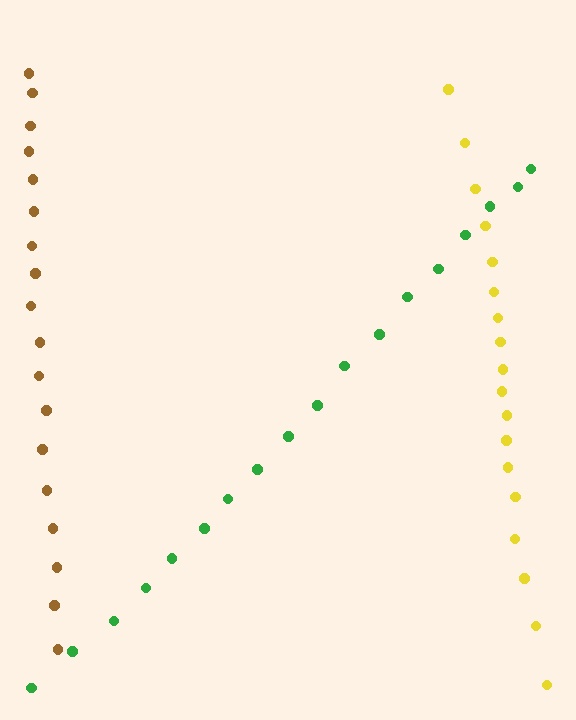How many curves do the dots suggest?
There are 3 distinct paths.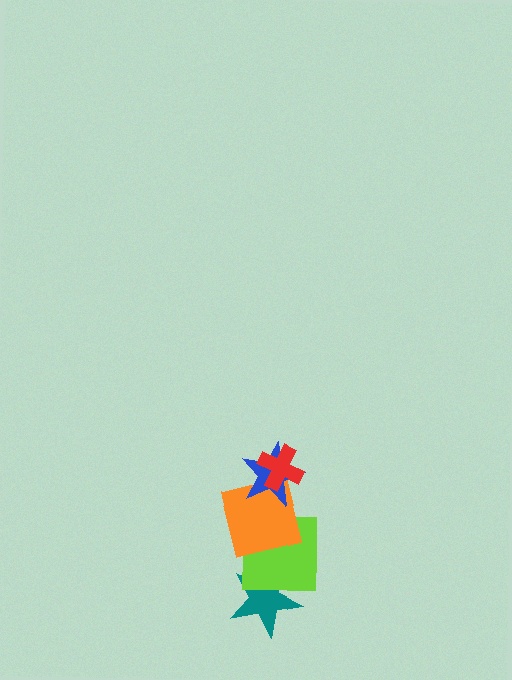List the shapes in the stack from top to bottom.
From top to bottom: the red cross, the blue star, the orange square, the lime square, the teal star.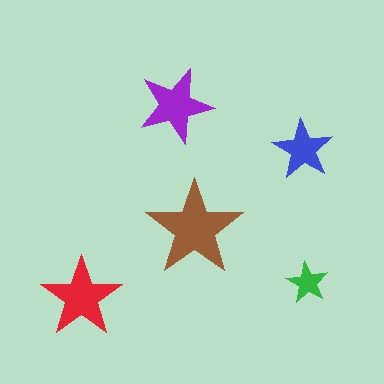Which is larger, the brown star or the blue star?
The brown one.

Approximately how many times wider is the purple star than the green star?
About 2 times wider.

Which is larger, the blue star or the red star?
The red one.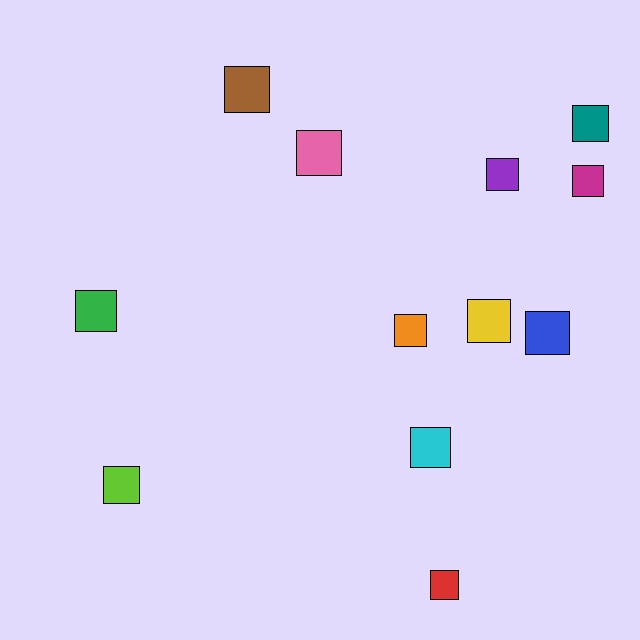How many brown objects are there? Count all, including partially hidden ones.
There is 1 brown object.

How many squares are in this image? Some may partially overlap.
There are 12 squares.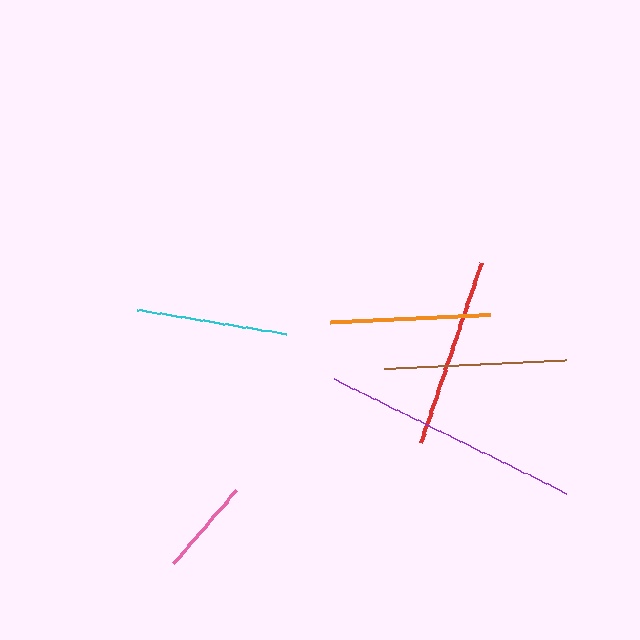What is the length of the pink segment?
The pink segment is approximately 97 pixels long.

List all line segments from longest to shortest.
From longest to shortest: purple, red, brown, orange, cyan, pink.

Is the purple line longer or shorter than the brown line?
The purple line is longer than the brown line.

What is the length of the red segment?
The red segment is approximately 190 pixels long.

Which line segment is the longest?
The purple line is the longest at approximately 260 pixels.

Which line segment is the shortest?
The pink line is the shortest at approximately 97 pixels.